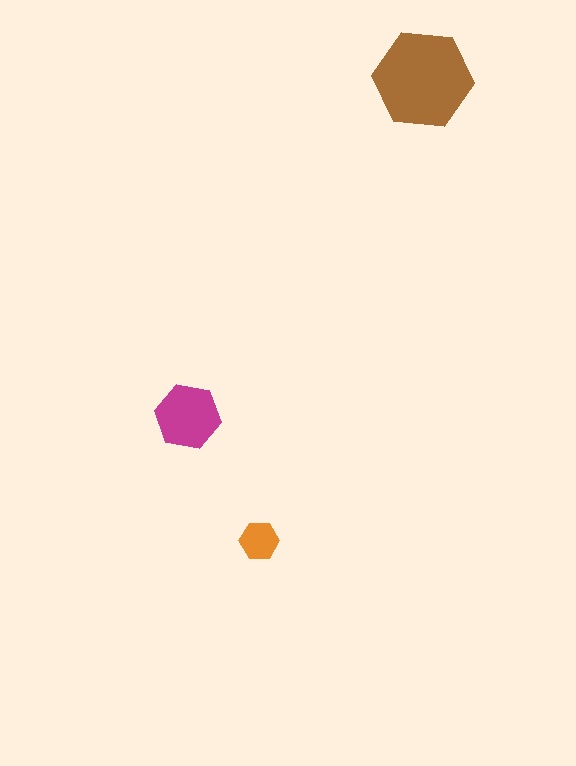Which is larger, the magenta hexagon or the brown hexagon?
The brown one.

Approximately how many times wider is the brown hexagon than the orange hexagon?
About 2.5 times wider.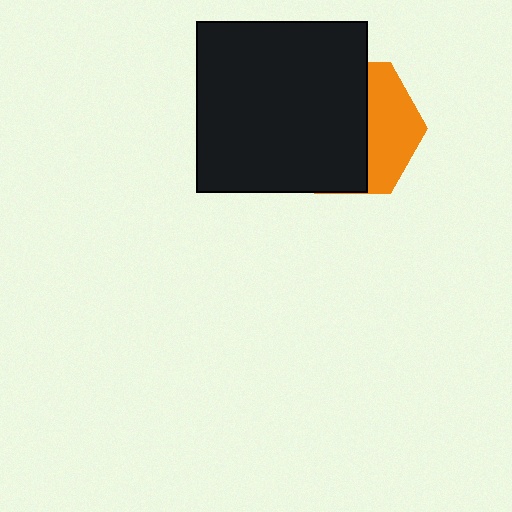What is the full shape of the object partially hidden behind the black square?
The partially hidden object is an orange hexagon.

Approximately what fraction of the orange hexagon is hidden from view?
Roughly 63% of the orange hexagon is hidden behind the black square.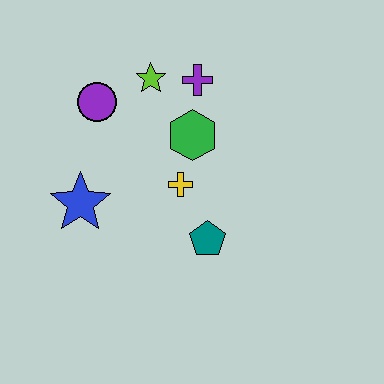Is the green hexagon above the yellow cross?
Yes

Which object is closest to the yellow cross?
The green hexagon is closest to the yellow cross.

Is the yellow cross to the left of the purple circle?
No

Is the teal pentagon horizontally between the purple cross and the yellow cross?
No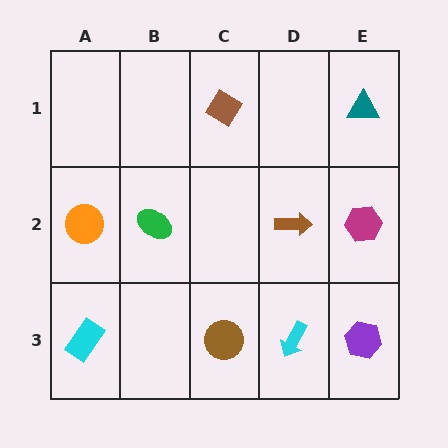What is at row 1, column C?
A brown diamond.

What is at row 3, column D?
A cyan arrow.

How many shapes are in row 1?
2 shapes.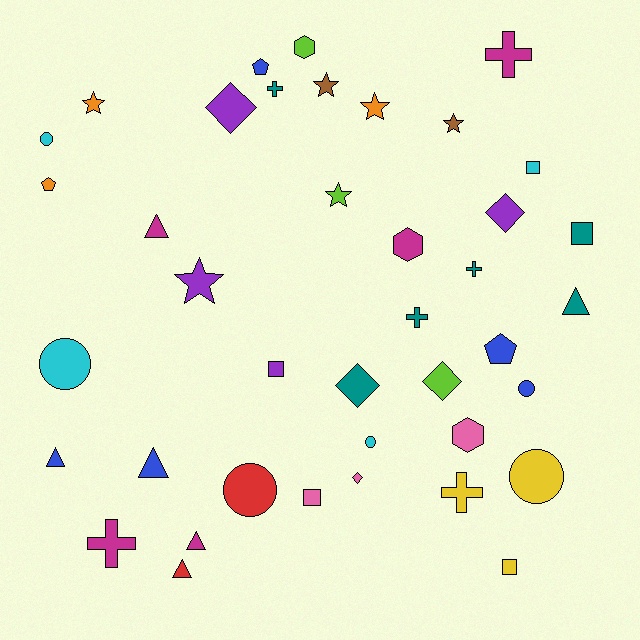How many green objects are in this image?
There are no green objects.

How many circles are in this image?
There are 6 circles.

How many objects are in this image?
There are 40 objects.